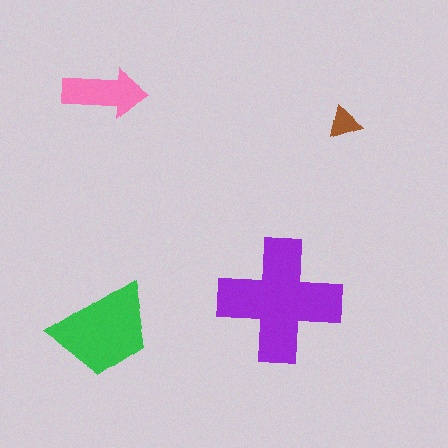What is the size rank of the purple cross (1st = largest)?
1st.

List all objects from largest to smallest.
The purple cross, the green trapezoid, the pink arrow, the brown triangle.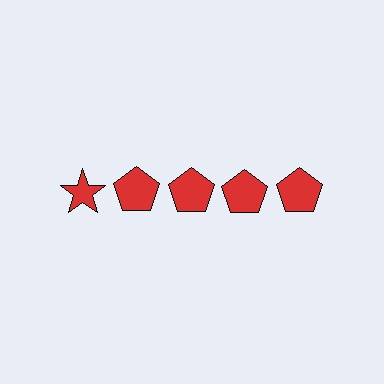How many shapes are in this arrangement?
There are 5 shapes arranged in a grid pattern.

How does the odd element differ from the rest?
It has a different shape: star instead of pentagon.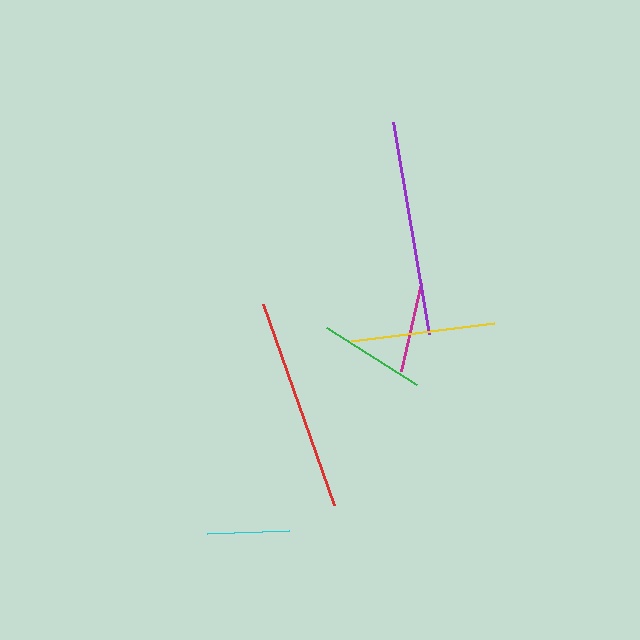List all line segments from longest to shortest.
From longest to shortest: purple, red, yellow, green, magenta, cyan.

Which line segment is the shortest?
The cyan line is the shortest at approximately 83 pixels.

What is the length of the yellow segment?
The yellow segment is approximately 144 pixels long.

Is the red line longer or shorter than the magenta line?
The red line is longer than the magenta line.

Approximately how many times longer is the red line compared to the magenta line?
The red line is approximately 2.4 times the length of the magenta line.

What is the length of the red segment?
The red segment is approximately 213 pixels long.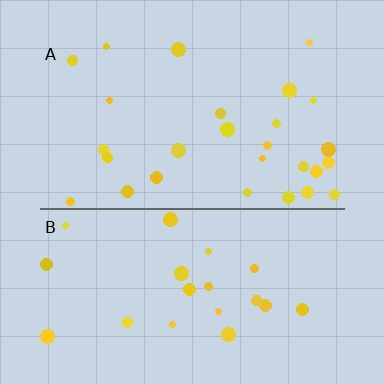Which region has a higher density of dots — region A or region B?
A (the top).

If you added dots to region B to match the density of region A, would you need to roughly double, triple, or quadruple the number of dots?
Approximately double.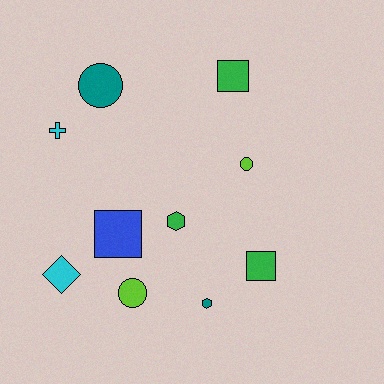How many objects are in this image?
There are 10 objects.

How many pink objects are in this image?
There are no pink objects.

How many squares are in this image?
There are 3 squares.